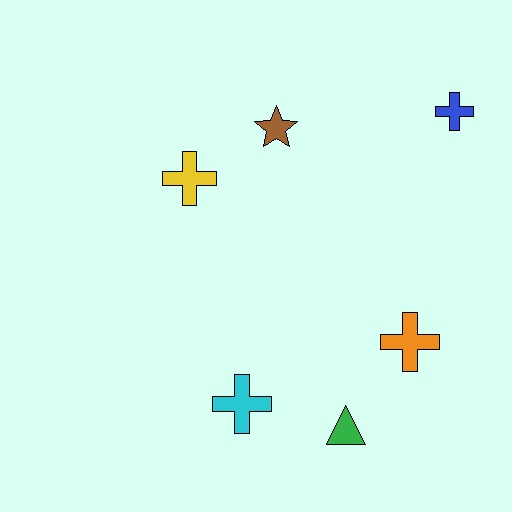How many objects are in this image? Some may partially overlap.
There are 6 objects.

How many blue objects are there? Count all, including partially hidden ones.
There is 1 blue object.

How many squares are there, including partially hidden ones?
There are no squares.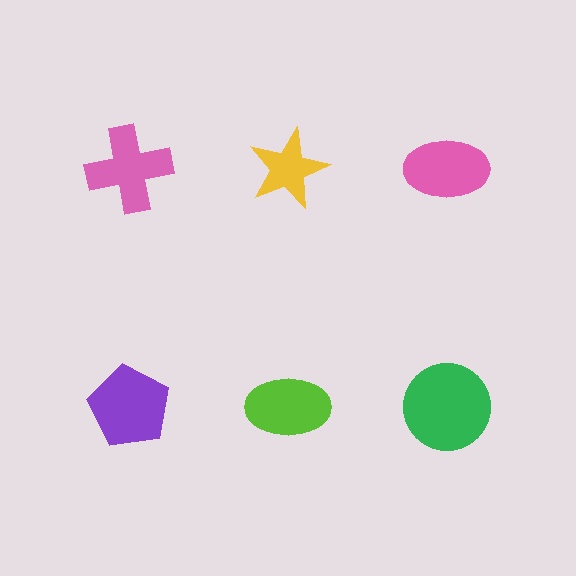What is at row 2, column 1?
A purple pentagon.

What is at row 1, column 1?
A pink cross.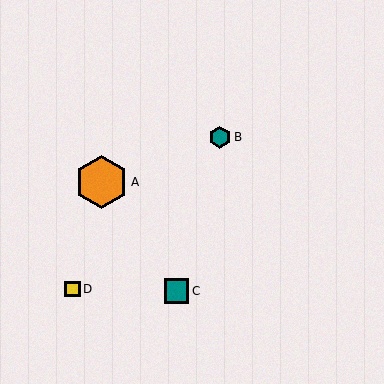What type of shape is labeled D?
Shape D is a yellow square.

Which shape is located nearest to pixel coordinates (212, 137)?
The teal hexagon (labeled B) at (220, 137) is nearest to that location.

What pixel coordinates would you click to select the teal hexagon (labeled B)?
Click at (220, 137) to select the teal hexagon B.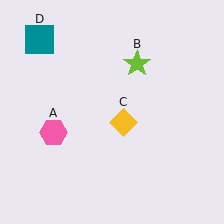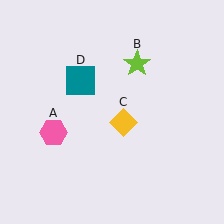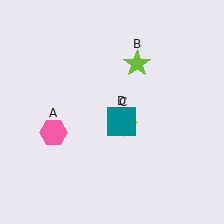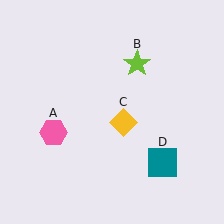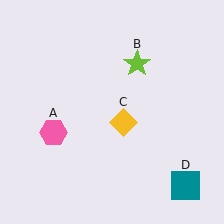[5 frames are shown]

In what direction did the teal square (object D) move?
The teal square (object D) moved down and to the right.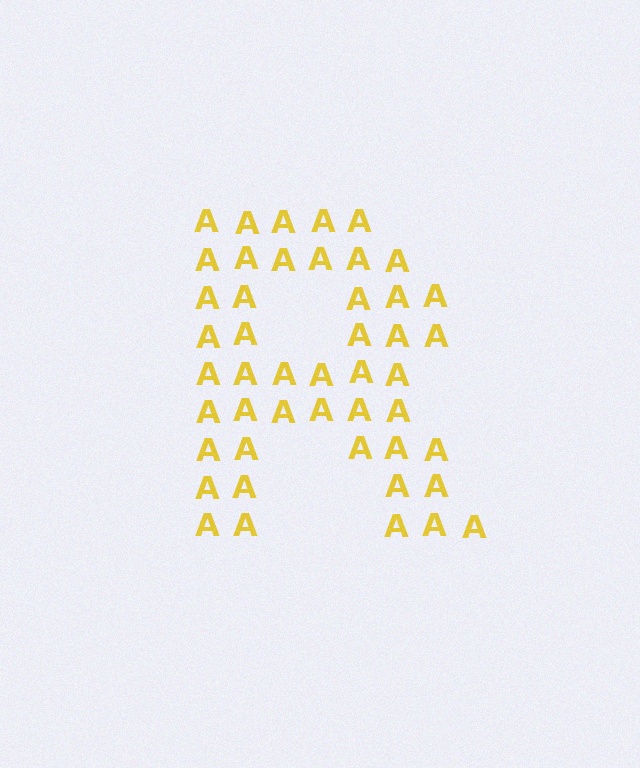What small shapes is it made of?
It is made of small letter A's.